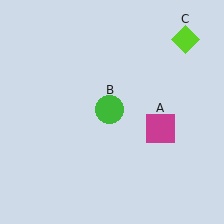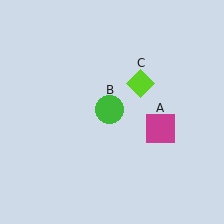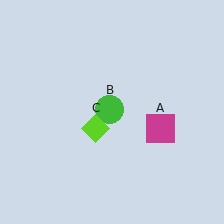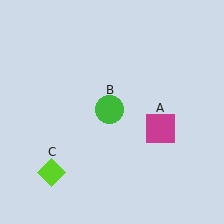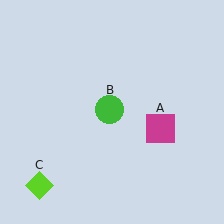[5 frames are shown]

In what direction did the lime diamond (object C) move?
The lime diamond (object C) moved down and to the left.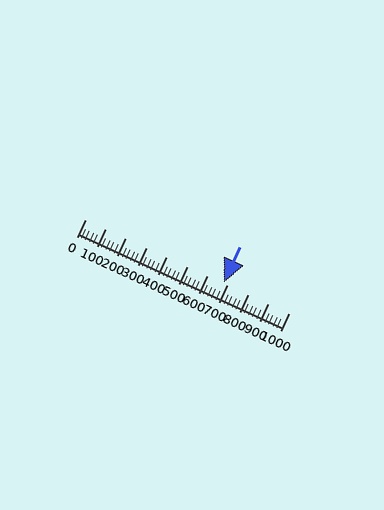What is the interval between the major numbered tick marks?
The major tick marks are spaced 100 units apart.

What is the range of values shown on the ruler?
The ruler shows values from 0 to 1000.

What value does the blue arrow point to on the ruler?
The blue arrow points to approximately 680.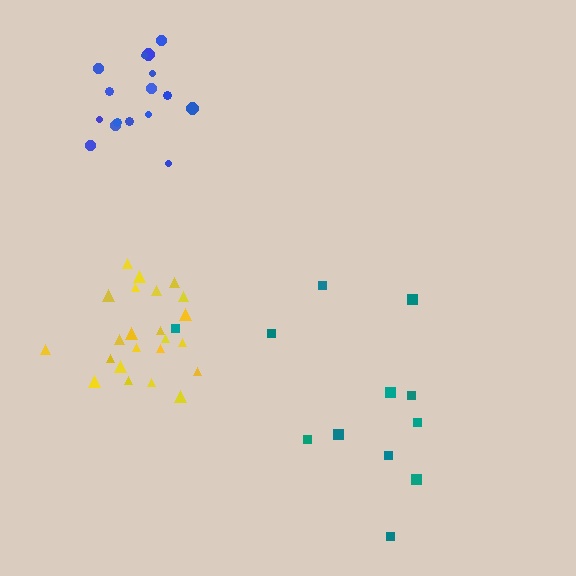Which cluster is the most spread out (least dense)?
Teal.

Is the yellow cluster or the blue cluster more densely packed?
Yellow.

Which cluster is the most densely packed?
Yellow.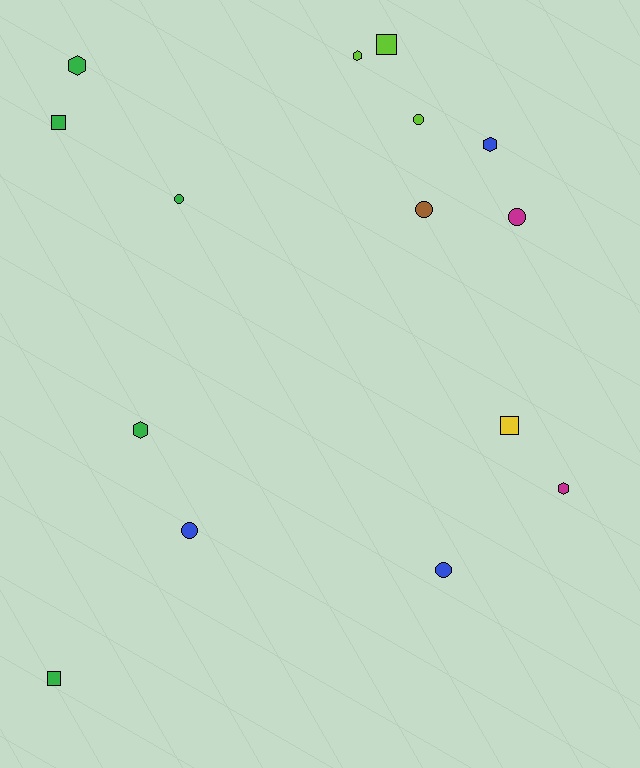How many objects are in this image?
There are 15 objects.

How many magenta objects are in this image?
There are 2 magenta objects.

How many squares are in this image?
There are 4 squares.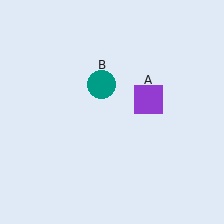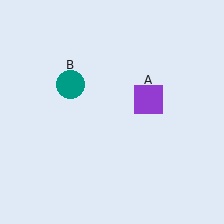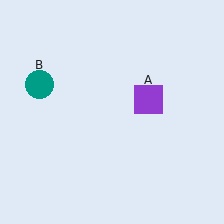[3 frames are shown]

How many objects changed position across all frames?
1 object changed position: teal circle (object B).